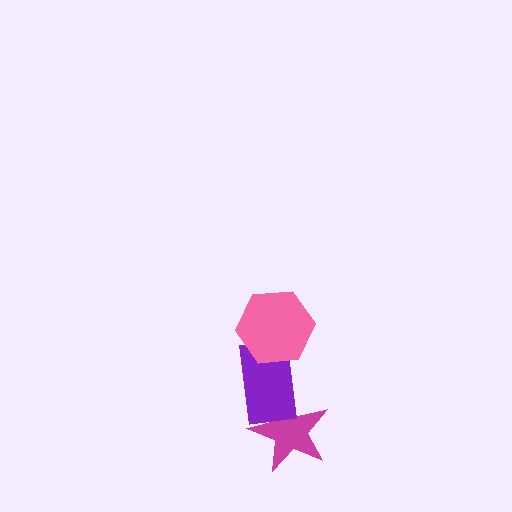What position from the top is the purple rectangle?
The purple rectangle is 2nd from the top.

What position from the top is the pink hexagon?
The pink hexagon is 1st from the top.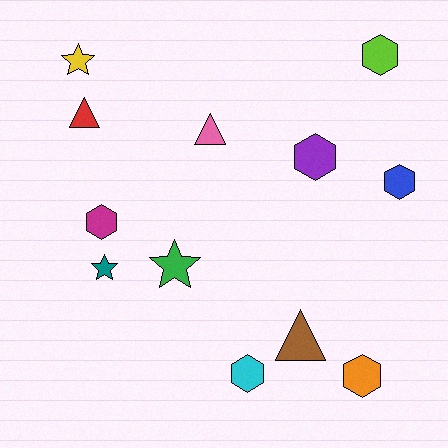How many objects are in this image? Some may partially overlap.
There are 12 objects.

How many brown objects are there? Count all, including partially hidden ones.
There is 1 brown object.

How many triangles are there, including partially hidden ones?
There are 3 triangles.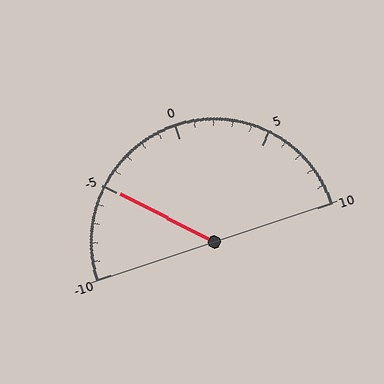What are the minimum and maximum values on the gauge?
The gauge ranges from -10 to 10.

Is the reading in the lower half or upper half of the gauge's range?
The reading is in the lower half of the range (-10 to 10).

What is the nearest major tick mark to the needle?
The nearest major tick mark is -5.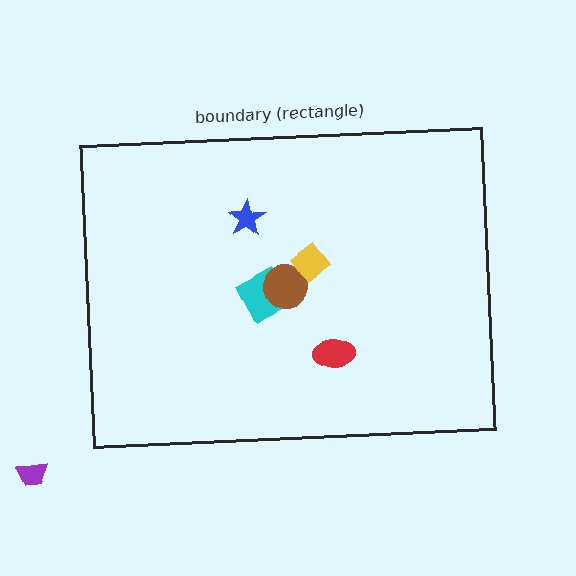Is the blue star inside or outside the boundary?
Inside.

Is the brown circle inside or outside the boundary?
Inside.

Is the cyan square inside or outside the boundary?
Inside.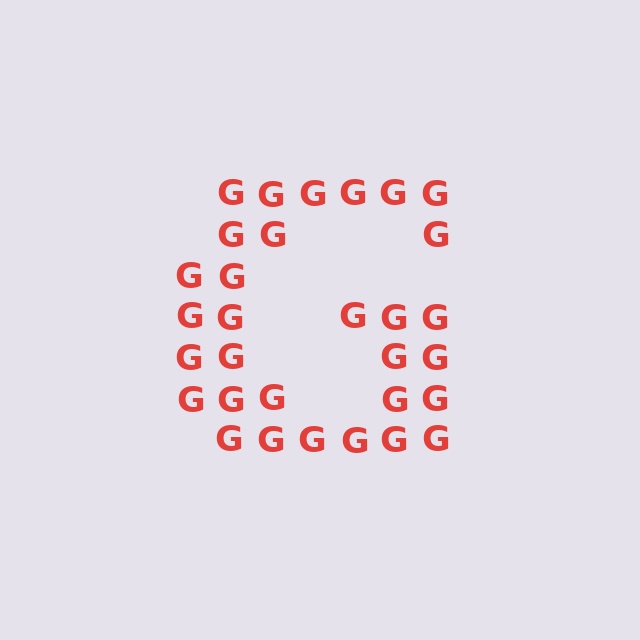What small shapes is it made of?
It is made of small letter G's.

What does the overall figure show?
The overall figure shows the letter G.